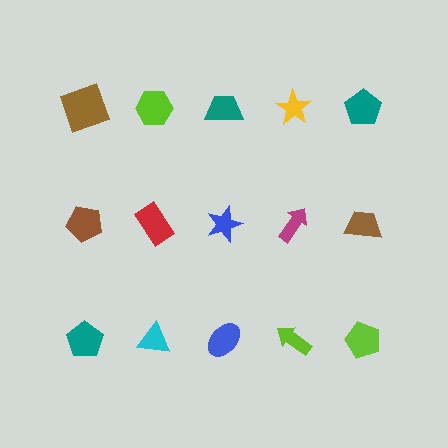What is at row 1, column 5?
A teal pentagon.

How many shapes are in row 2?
5 shapes.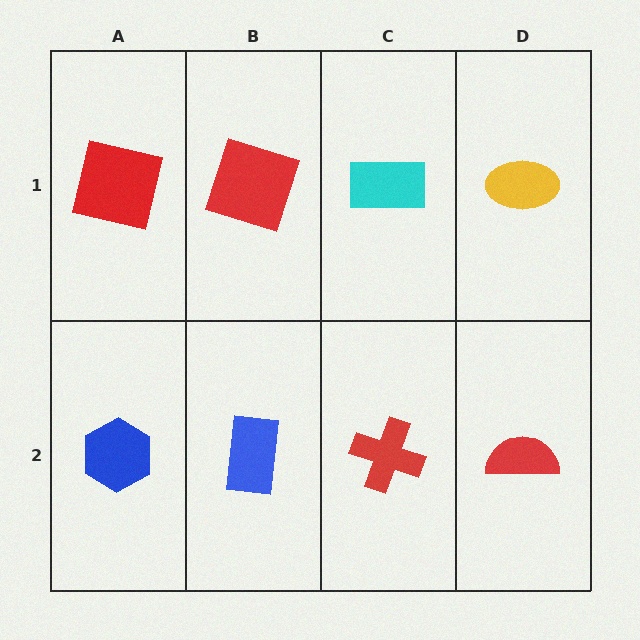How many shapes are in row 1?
4 shapes.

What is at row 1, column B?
A red square.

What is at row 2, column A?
A blue hexagon.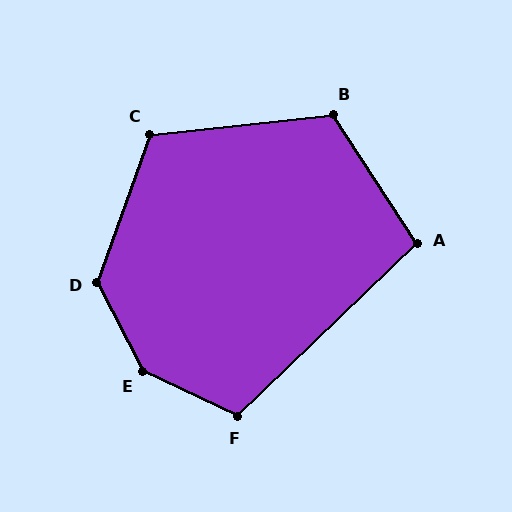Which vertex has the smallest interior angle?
A, at approximately 101 degrees.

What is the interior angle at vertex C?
Approximately 116 degrees (obtuse).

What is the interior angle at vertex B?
Approximately 117 degrees (obtuse).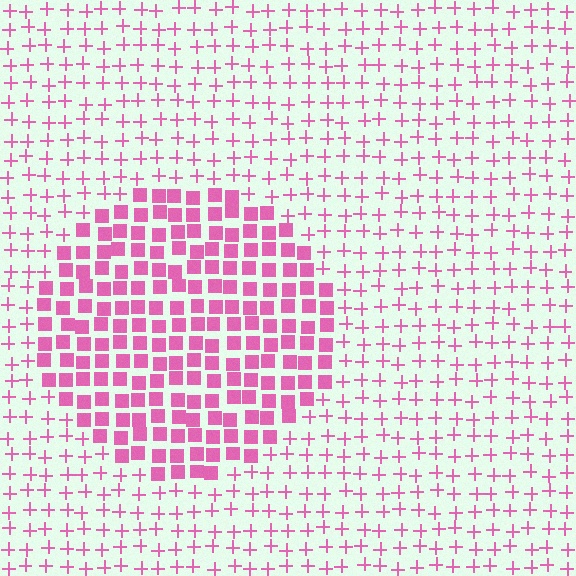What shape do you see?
I see a circle.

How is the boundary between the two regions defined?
The boundary is defined by a change in element shape: squares inside vs. plus signs outside. All elements share the same color and spacing.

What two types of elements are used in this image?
The image uses squares inside the circle region and plus signs outside it.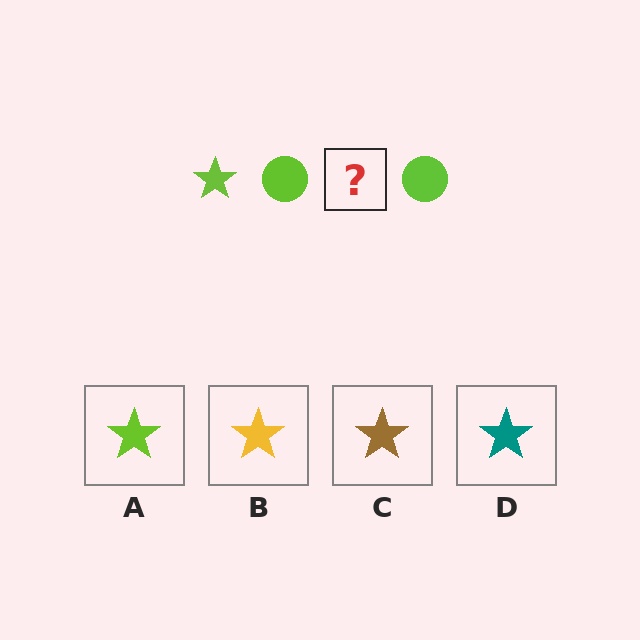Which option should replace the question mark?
Option A.